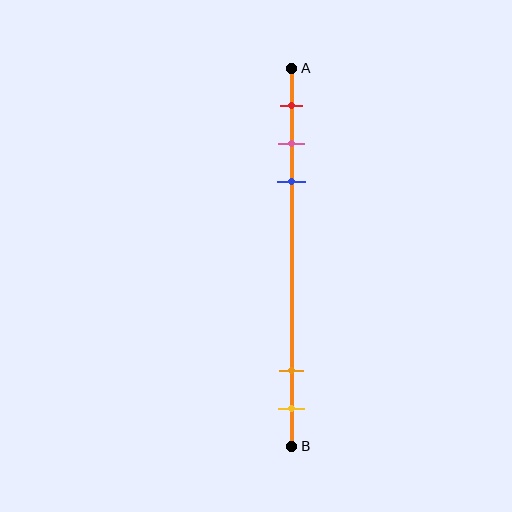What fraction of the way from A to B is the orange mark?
The orange mark is approximately 80% (0.8) of the way from A to B.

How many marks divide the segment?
There are 5 marks dividing the segment.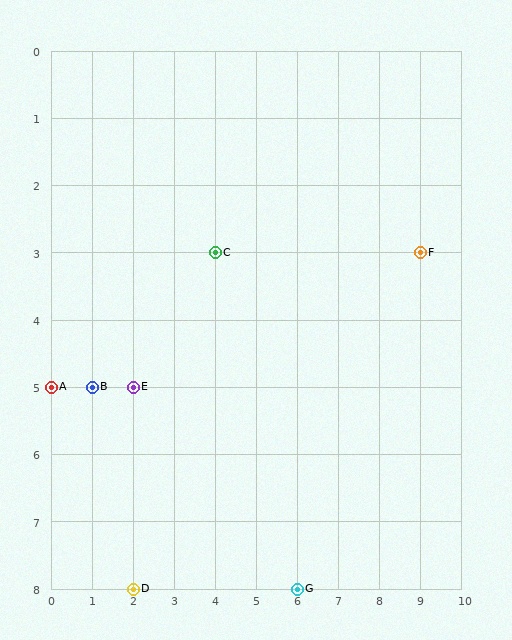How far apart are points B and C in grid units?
Points B and C are 3 columns and 2 rows apart (about 3.6 grid units diagonally).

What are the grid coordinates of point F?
Point F is at grid coordinates (9, 3).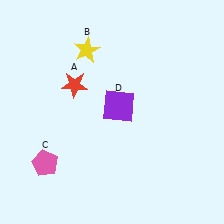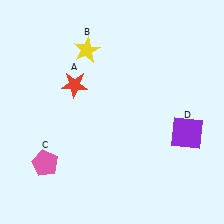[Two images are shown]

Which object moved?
The purple square (D) moved right.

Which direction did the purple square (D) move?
The purple square (D) moved right.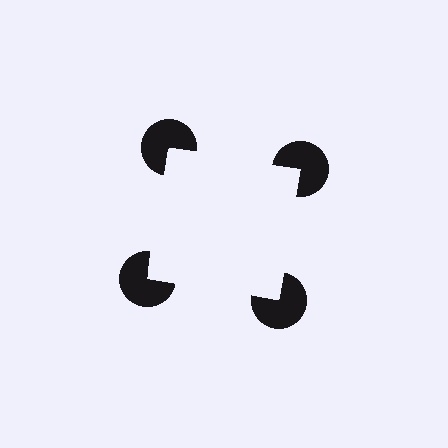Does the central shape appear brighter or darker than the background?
It typically appears slightly brighter than the background, even though no actual brightness change is drawn.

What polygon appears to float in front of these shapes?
An illusory square — its edges are inferred from the aligned wedge cuts in the pac-man discs, not physically drawn.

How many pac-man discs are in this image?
There are 4 — one at each vertex of the illusory square.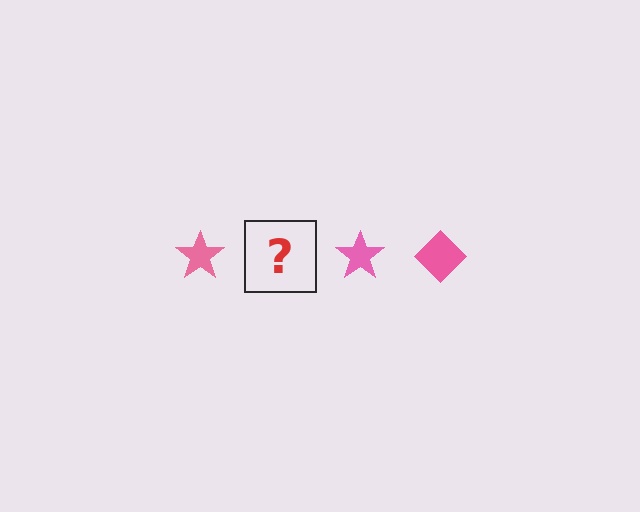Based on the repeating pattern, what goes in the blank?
The blank should be a pink diamond.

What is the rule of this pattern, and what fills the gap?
The rule is that the pattern cycles through star, diamond shapes in pink. The gap should be filled with a pink diamond.